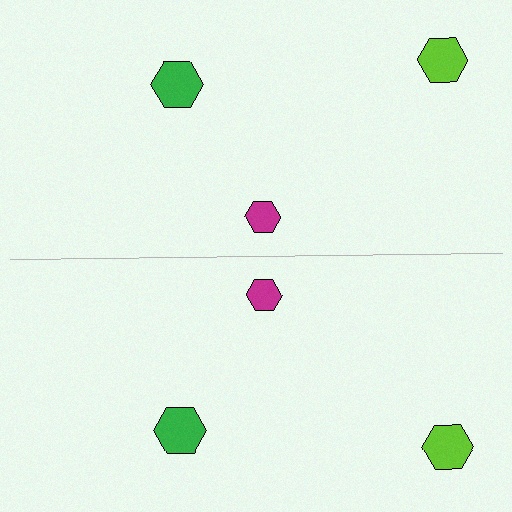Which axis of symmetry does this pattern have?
The pattern has a horizontal axis of symmetry running through the center of the image.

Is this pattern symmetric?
Yes, this pattern has bilateral (reflection) symmetry.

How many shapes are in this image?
There are 6 shapes in this image.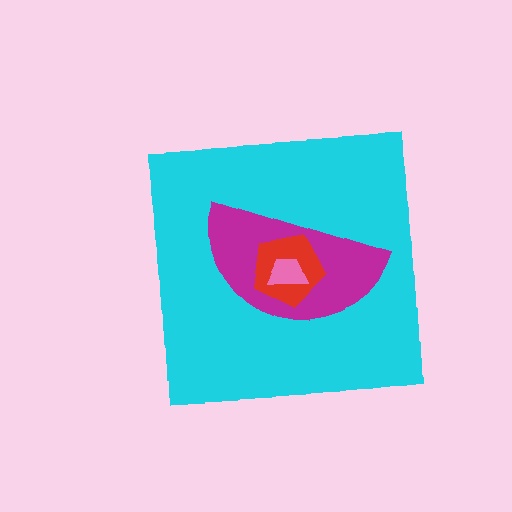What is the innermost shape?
The pink trapezoid.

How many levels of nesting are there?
4.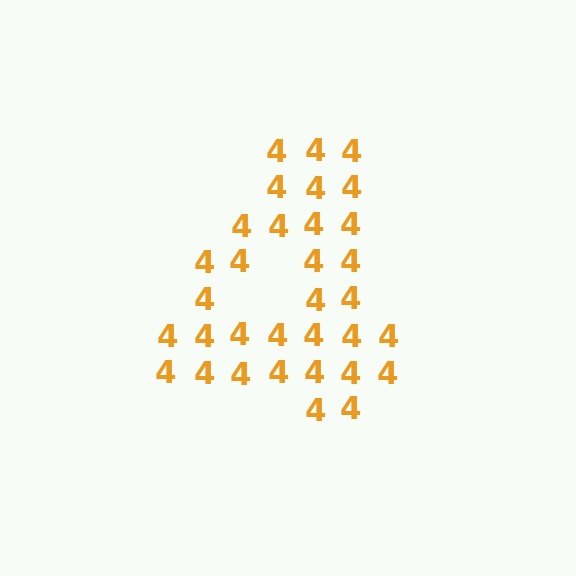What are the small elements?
The small elements are digit 4's.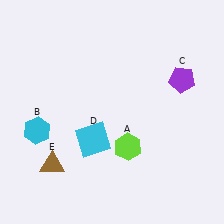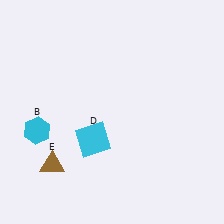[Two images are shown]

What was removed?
The lime hexagon (A), the purple pentagon (C) were removed in Image 2.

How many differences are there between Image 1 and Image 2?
There are 2 differences between the two images.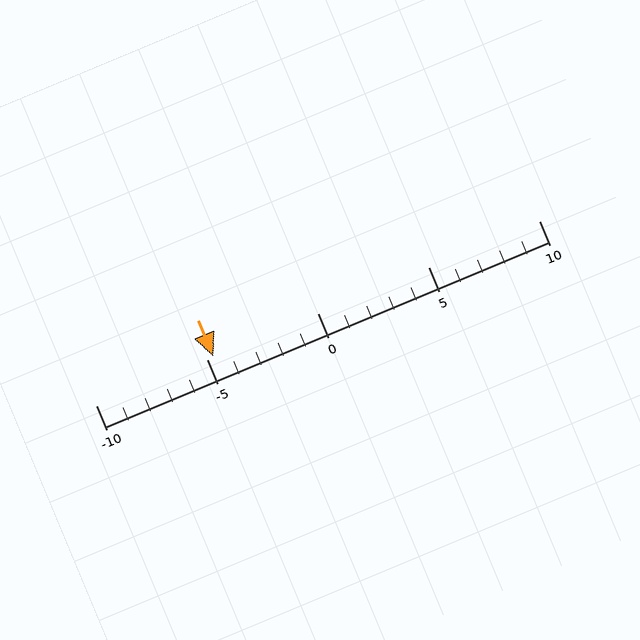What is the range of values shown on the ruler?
The ruler shows values from -10 to 10.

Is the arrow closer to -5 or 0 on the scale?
The arrow is closer to -5.